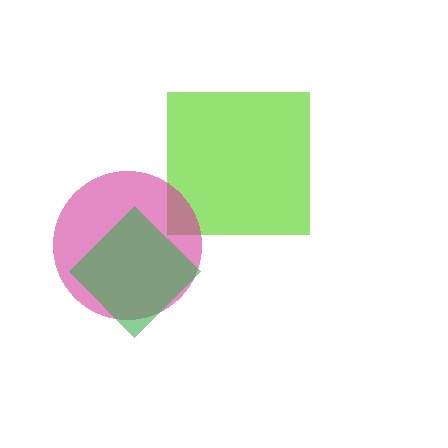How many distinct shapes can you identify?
There are 3 distinct shapes: a lime square, a magenta circle, a green diamond.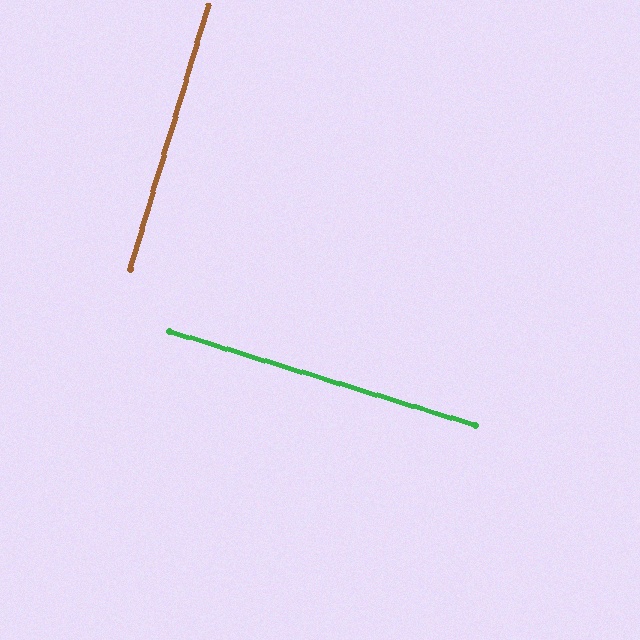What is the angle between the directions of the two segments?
Approximately 89 degrees.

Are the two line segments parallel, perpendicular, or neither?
Perpendicular — they meet at approximately 89°.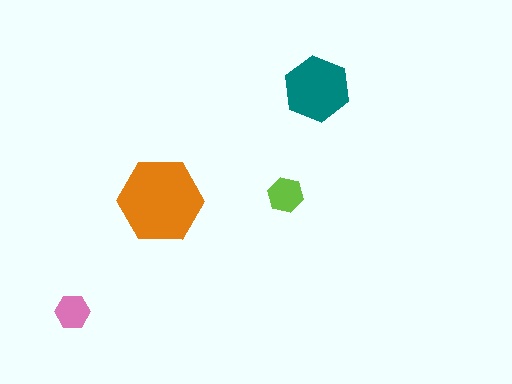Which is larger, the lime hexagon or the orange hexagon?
The orange one.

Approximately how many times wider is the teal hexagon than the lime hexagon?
About 2 times wider.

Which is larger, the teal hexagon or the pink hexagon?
The teal one.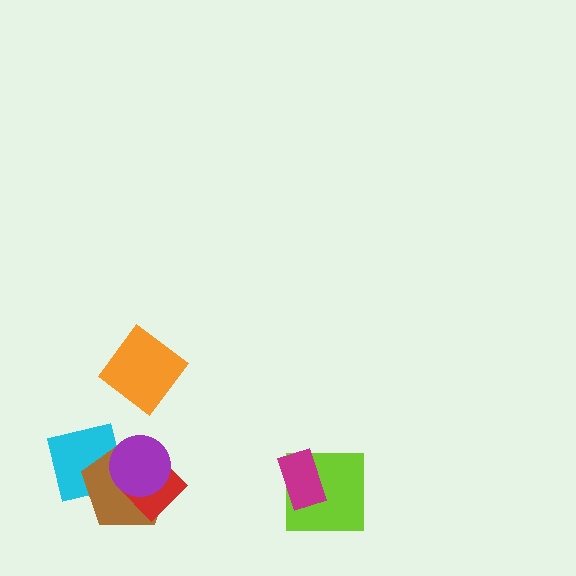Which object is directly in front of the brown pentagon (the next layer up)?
The red diamond is directly in front of the brown pentagon.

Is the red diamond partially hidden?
Yes, it is partially covered by another shape.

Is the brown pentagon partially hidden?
Yes, it is partially covered by another shape.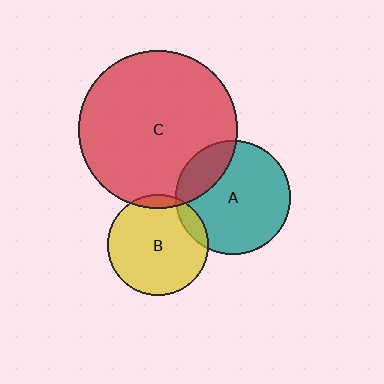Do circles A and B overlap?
Yes.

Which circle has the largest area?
Circle C (red).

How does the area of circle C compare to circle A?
Approximately 1.9 times.